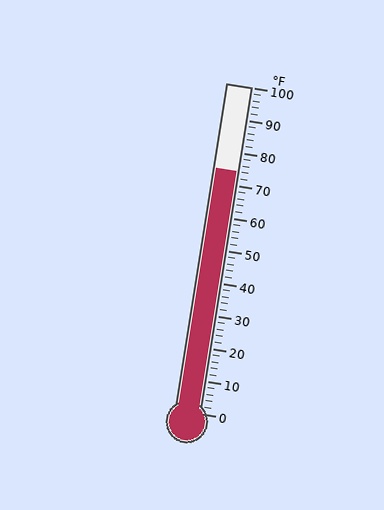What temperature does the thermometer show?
The thermometer shows approximately 74°F.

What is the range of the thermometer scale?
The thermometer scale ranges from 0°F to 100°F.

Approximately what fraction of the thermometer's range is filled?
The thermometer is filled to approximately 75% of its range.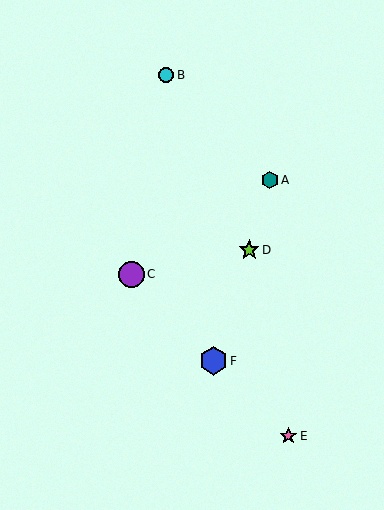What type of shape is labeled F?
Shape F is a blue hexagon.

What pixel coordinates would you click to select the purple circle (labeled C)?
Click at (132, 274) to select the purple circle C.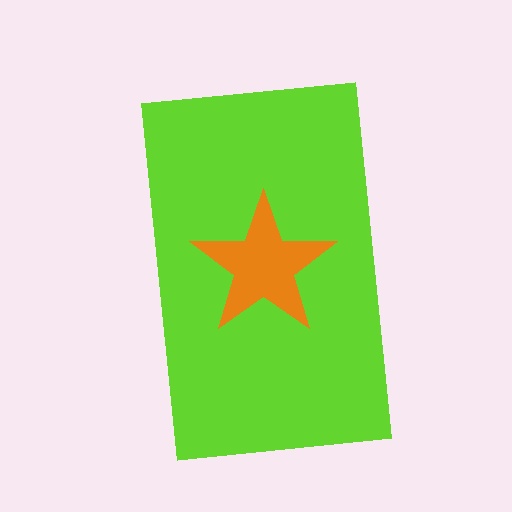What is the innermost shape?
The orange star.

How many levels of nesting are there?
2.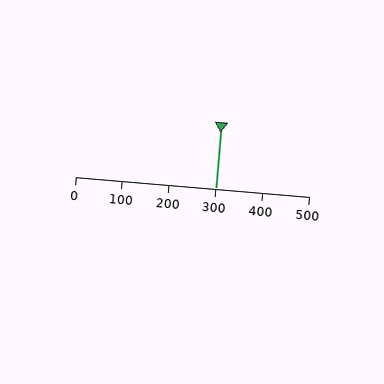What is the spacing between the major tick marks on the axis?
The major ticks are spaced 100 apart.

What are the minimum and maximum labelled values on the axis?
The axis runs from 0 to 500.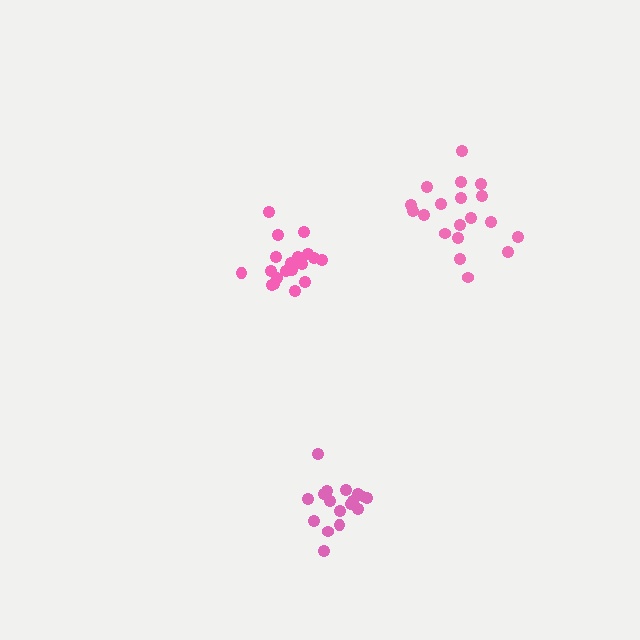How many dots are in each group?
Group 1: 19 dots, Group 2: 17 dots, Group 3: 19 dots (55 total).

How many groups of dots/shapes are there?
There are 3 groups.